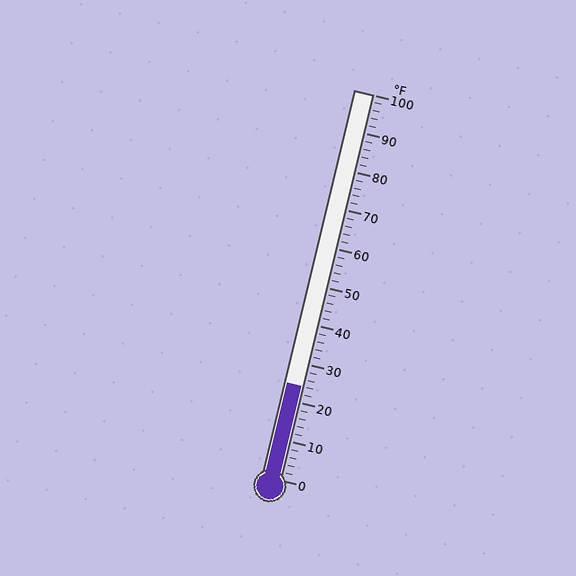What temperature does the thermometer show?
The thermometer shows approximately 24°F.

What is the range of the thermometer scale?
The thermometer scale ranges from 0°F to 100°F.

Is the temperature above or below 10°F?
The temperature is above 10°F.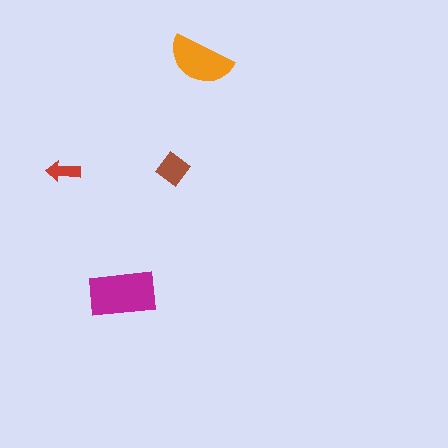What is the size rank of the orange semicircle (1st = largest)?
2nd.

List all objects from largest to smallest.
The magenta rectangle, the orange semicircle, the brown diamond, the red arrow.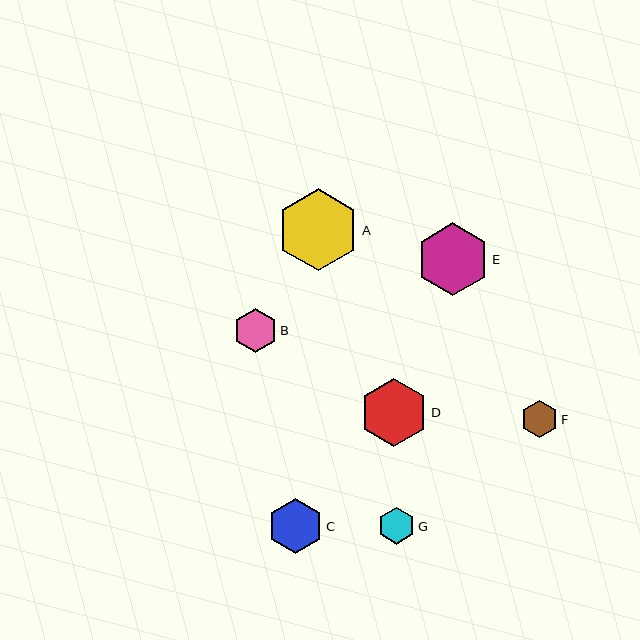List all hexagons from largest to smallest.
From largest to smallest: A, E, D, C, B, F, G.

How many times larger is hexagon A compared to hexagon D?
Hexagon A is approximately 1.2 times the size of hexagon D.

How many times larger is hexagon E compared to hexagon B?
Hexagon E is approximately 1.7 times the size of hexagon B.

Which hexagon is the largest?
Hexagon A is the largest with a size of approximately 82 pixels.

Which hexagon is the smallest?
Hexagon G is the smallest with a size of approximately 37 pixels.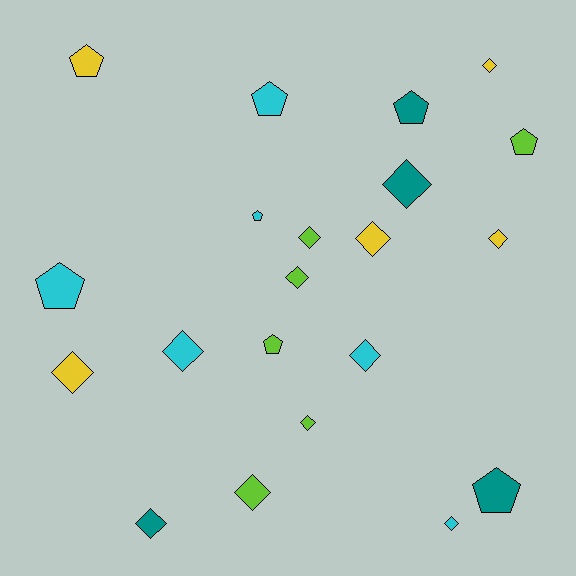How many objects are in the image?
There are 21 objects.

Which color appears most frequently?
Cyan, with 6 objects.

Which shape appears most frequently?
Diamond, with 13 objects.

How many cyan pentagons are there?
There are 3 cyan pentagons.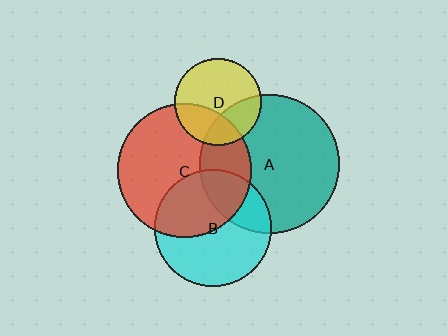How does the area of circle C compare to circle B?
Approximately 1.3 times.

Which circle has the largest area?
Circle A (teal).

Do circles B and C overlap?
Yes.